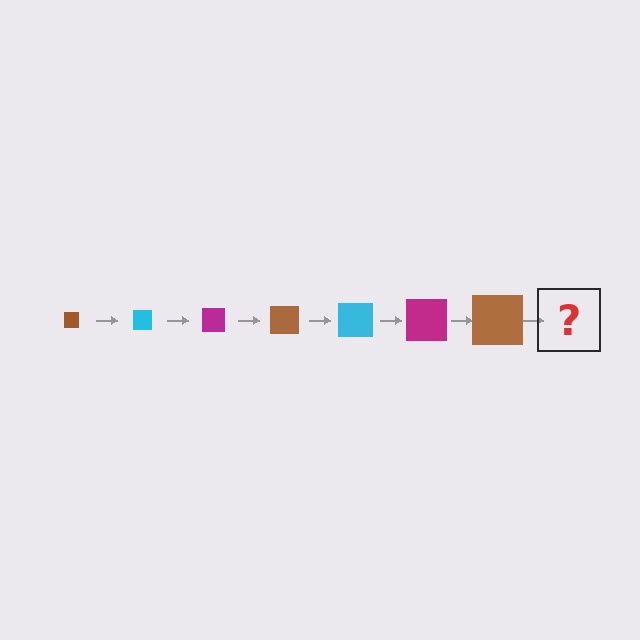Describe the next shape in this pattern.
It should be a cyan square, larger than the previous one.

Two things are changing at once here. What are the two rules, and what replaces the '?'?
The two rules are that the square grows larger each step and the color cycles through brown, cyan, and magenta. The '?' should be a cyan square, larger than the previous one.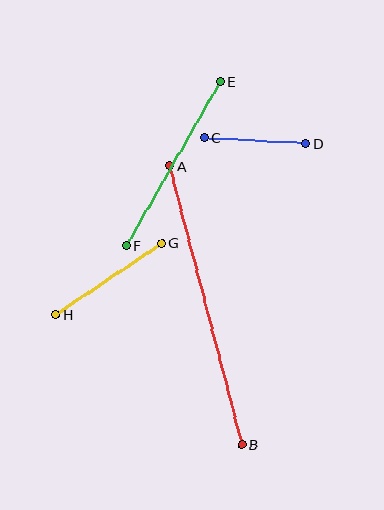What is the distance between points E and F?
The distance is approximately 189 pixels.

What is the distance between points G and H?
The distance is approximately 128 pixels.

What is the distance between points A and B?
The distance is approximately 288 pixels.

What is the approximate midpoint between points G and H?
The midpoint is at approximately (109, 279) pixels.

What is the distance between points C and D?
The distance is approximately 101 pixels.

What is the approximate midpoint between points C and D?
The midpoint is at approximately (255, 141) pixels.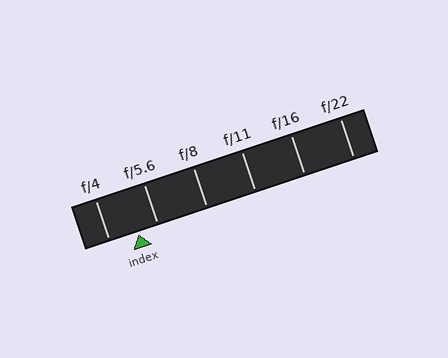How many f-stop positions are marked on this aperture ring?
There are 6 f-stop positions marked.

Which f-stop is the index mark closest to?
The index mark is closest to f/5.6.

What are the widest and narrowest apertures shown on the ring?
The widest aperture shown is f/4 and the narrowest is f/22.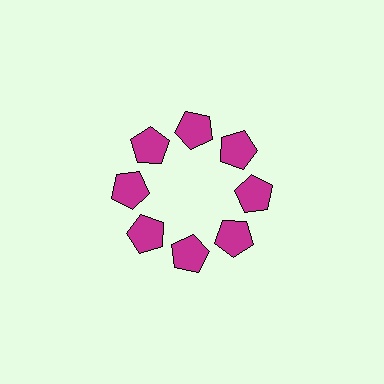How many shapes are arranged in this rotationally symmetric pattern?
There are 8 shapes, arranged in 8 groups of 1.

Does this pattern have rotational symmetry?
Yes, this pattern has 8-fold rotational symmetry. It looks the same after rotating 45 degrees around the center.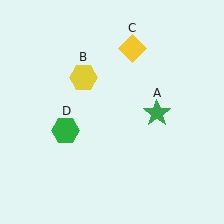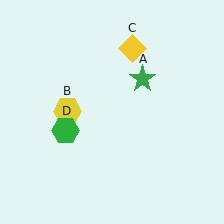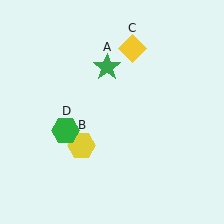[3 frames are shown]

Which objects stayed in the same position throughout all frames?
Yellow diamond (object C) and green hexagon (object D) remained stationary.